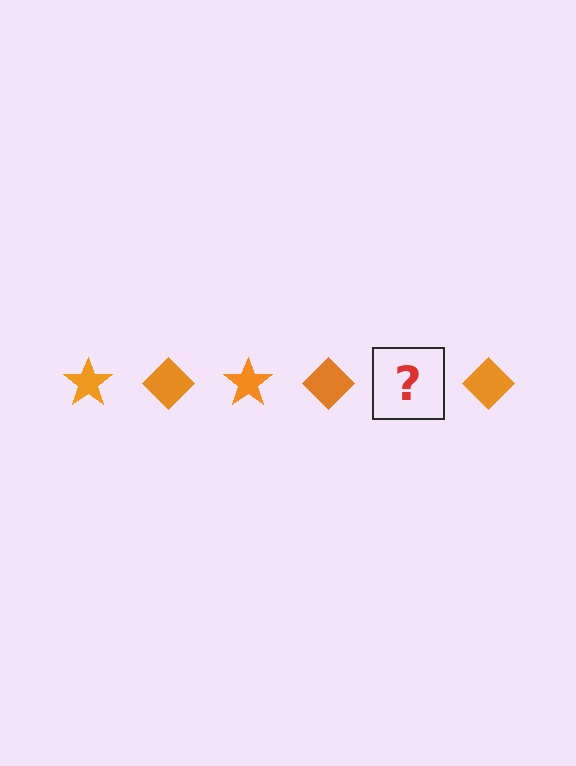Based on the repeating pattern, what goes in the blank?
The blank should be an orange star.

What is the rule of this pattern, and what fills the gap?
The rule is that the pattern cycles through star, diamond shapes in orange. The gap should be filled with an orange star.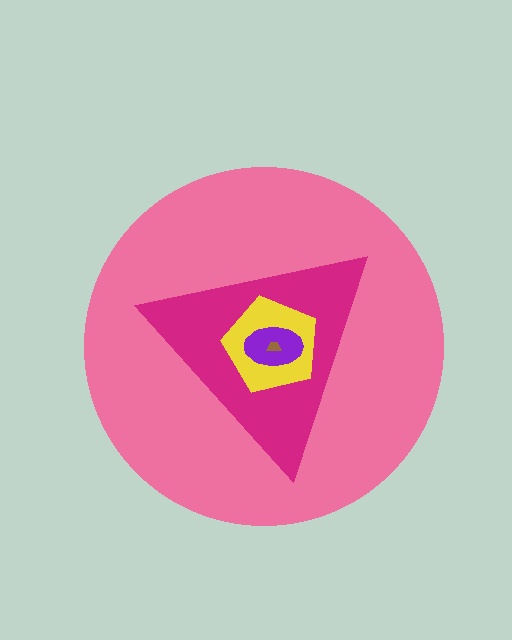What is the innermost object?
The brown trapezoid.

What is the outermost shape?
The pink circle.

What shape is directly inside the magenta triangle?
The yellow pentagon.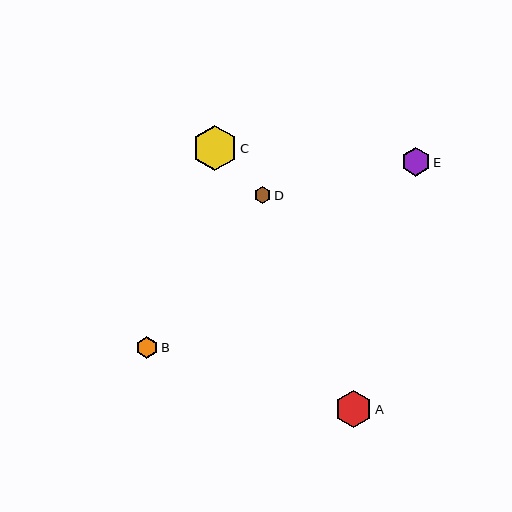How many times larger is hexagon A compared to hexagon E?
Hexagon A is approximately 1.3 times the size of hexagon E.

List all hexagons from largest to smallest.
From largest to smallest: C, A, E, B, D.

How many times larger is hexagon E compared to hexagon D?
Hexagon E is approximately 1.7 times the size of hexagon D.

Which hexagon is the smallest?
Hexagon D is the smallest with a size of approximately 17 pixels.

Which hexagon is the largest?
Hexagon C is the largest with a size of approximately 45 pixels.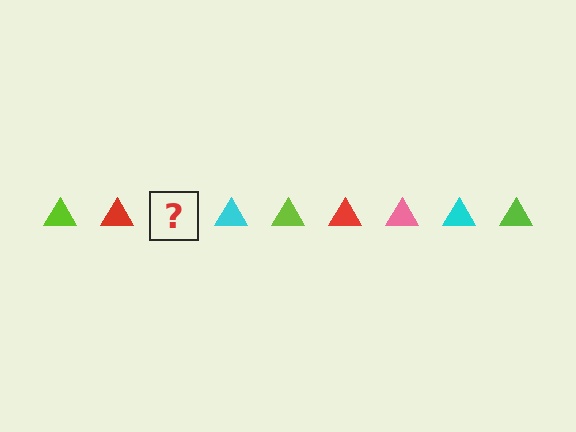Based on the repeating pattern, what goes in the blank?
The blank should be a pink triangle.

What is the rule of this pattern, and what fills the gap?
The rule is that the pattern cycles through lime, red, pink, cyan triangles. The gap should be filled with a pink triangle.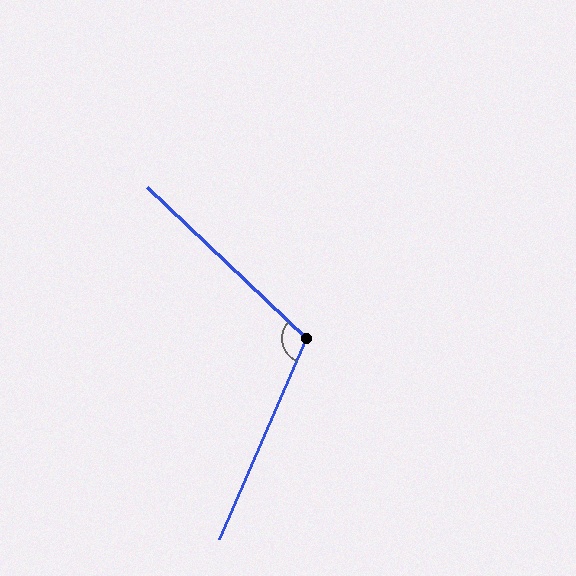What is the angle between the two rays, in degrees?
Approximately 110 degrees.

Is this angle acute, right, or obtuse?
It is obtuse.